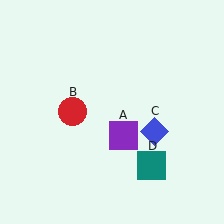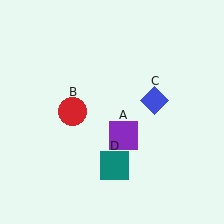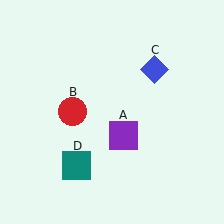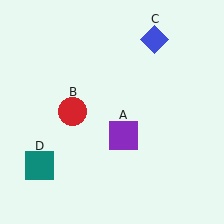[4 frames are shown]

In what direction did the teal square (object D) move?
The teal square (object D) moved left.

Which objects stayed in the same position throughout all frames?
Purple square (object A) and red circle (object B) remained stationary.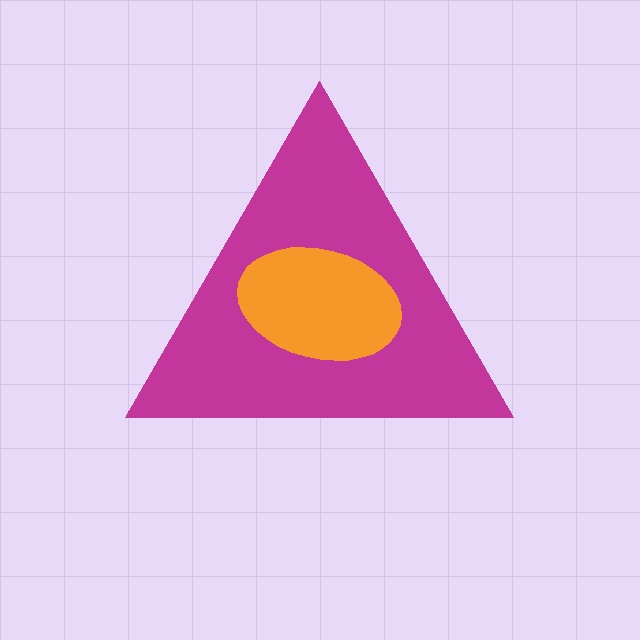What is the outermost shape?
The magenta triangle.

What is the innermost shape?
The orange ellipse.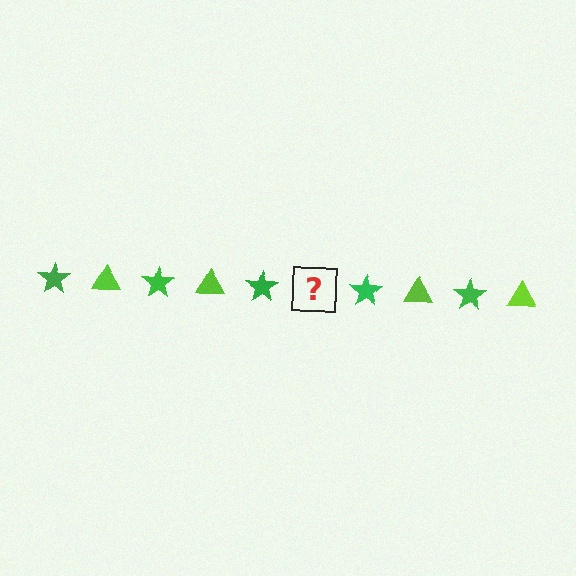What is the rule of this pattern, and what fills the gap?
The rule is that the pattern alternates between green star and lime triangle. The gap should be filled with a lime triangle.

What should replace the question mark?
The question mark should be replaced with a lime triangle.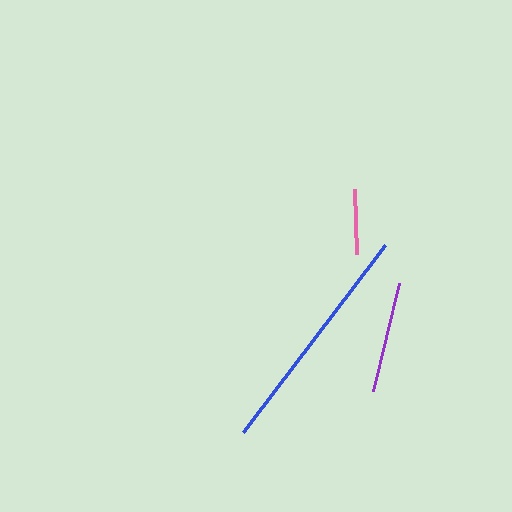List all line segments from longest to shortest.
From longest to shortest: blue, purple, pink.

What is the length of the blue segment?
The blue segment is approximately 235 pixels long.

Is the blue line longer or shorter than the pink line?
The blue line is longer than the pink line.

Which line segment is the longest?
The blue line is the longest at approximately 235 pixels.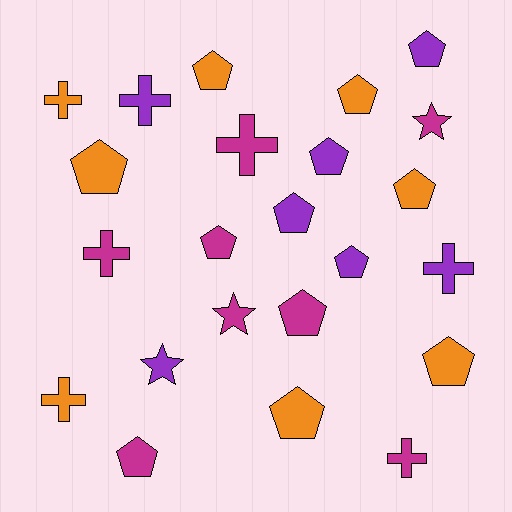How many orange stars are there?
There are no orange stars.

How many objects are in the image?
There are 23 objects.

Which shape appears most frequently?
Pentagon, with 13 objects.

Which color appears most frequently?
Magenta, with 8 objects.